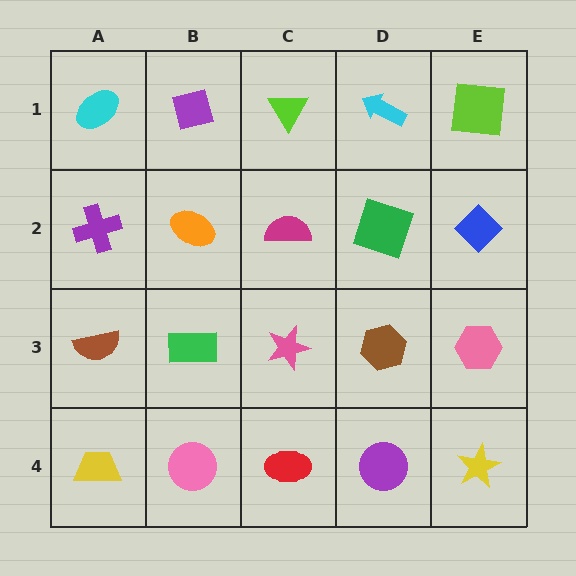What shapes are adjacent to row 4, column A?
A brown semicircle (row 3, column A), a pink circle (row 4, column B).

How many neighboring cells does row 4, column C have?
3.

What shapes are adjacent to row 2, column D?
A cyan arrow (row 1, column D), a brown hexagon (row 3, column D), a magenta semicircle (row 2, column C), a blue diamond (row 2, column E).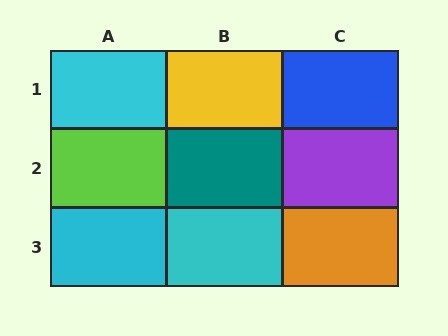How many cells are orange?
1 cell is orange.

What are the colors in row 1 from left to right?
Cyan, yellow, blue.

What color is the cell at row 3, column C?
Orange.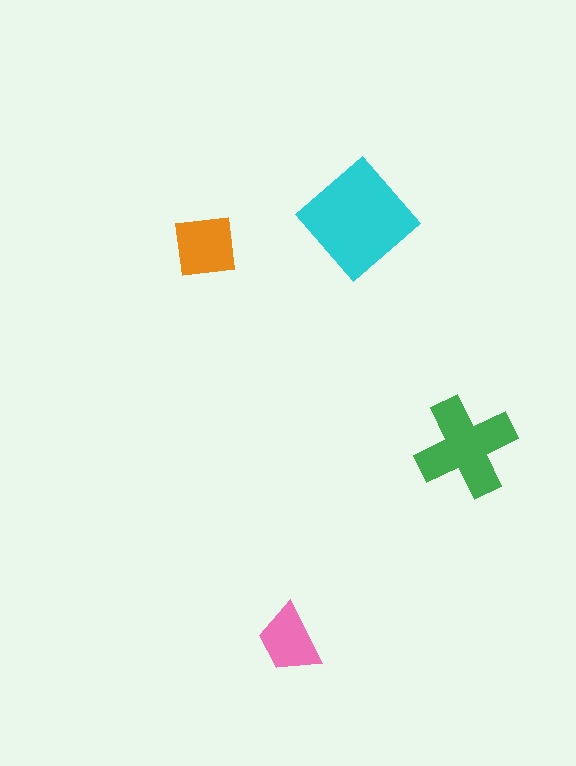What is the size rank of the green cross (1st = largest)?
2nd.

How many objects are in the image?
There are 4 objects in the image.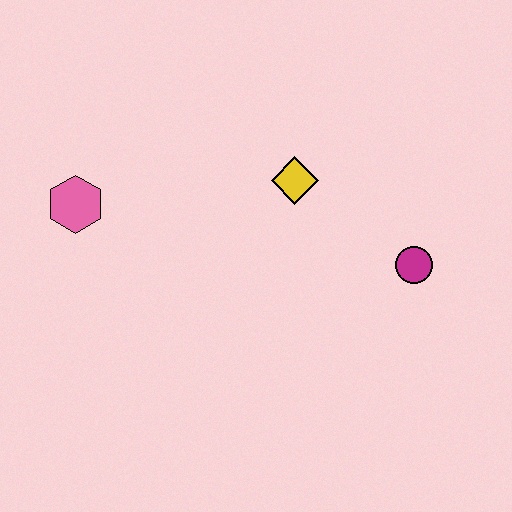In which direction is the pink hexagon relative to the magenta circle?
The pink hexagon is to the left of the magenta circle.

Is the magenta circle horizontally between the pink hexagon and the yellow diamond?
No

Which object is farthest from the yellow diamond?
The pink hexagon is farthest from the yellow diamond.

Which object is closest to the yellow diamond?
The magenta circle is closest to the yellow diamond.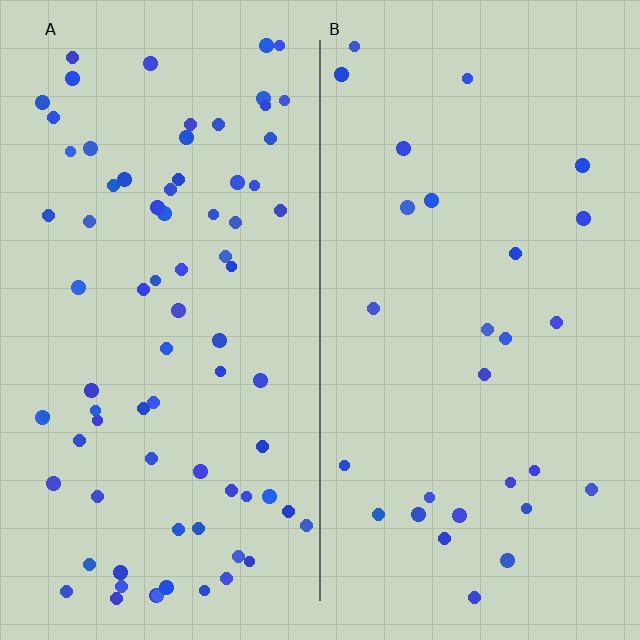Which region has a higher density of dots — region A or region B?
A (the left).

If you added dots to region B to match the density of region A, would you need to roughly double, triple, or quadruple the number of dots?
Approximately triple.